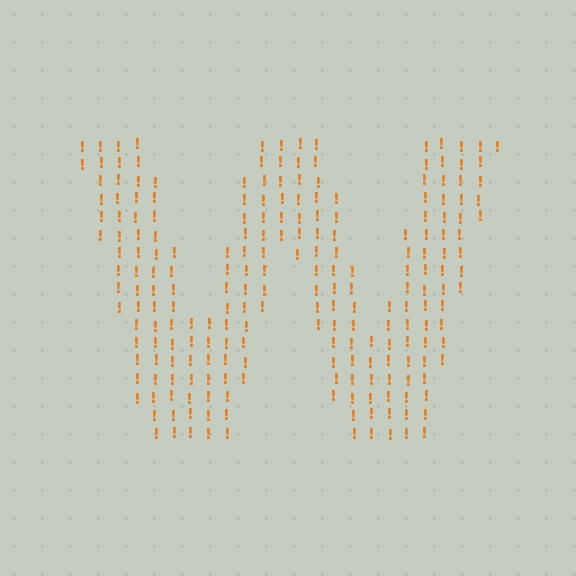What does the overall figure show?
The overall figure shows the letter W.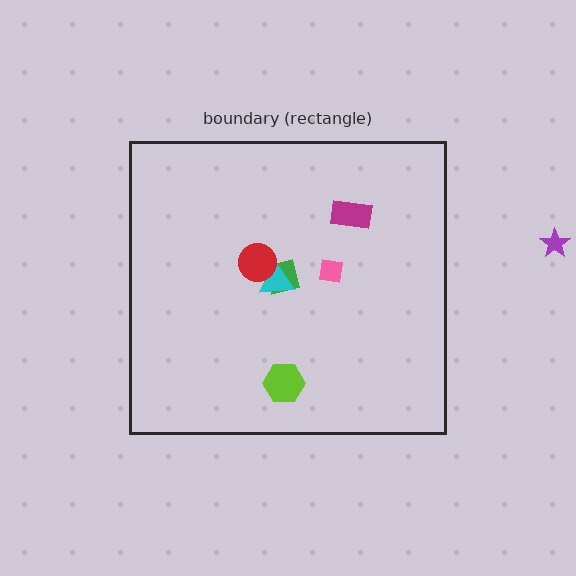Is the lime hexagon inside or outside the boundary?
Inside.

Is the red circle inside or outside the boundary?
Inside.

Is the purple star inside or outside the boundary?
Outside.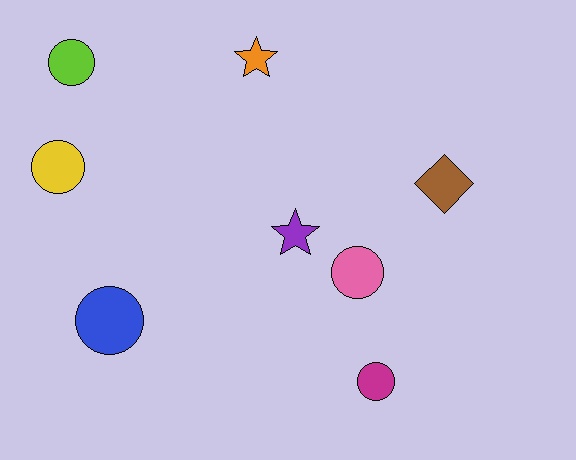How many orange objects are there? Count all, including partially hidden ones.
There is 1 orange object.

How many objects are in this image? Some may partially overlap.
There are 8 objects.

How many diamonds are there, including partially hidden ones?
There is 1 diamond.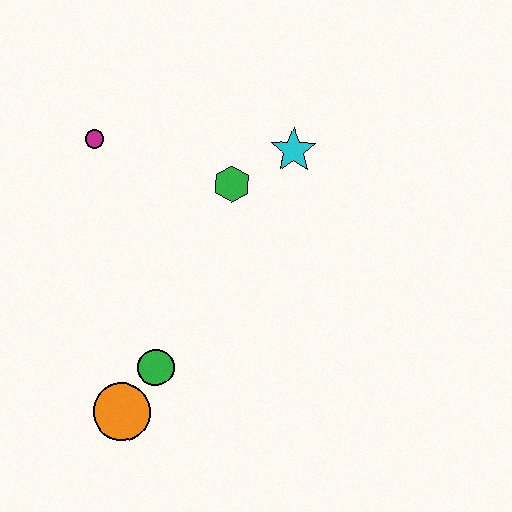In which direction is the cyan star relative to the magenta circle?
The cyan star is to the right of the magenta circle.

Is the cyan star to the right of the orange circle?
Yes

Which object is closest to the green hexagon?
The cyan star is closest to the green hexagon.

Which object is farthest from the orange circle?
The cyan star is farthest from the orange circle.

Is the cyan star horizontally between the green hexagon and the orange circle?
No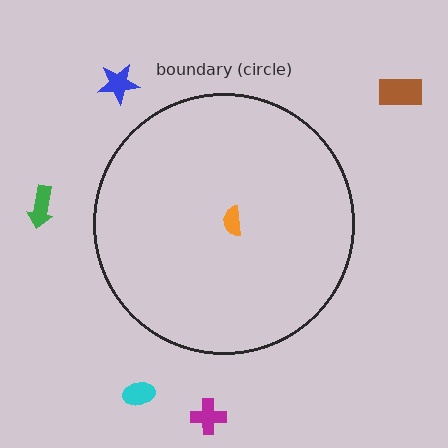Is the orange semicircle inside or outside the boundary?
Inside.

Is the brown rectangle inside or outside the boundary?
Outside.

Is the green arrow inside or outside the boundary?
Outside.